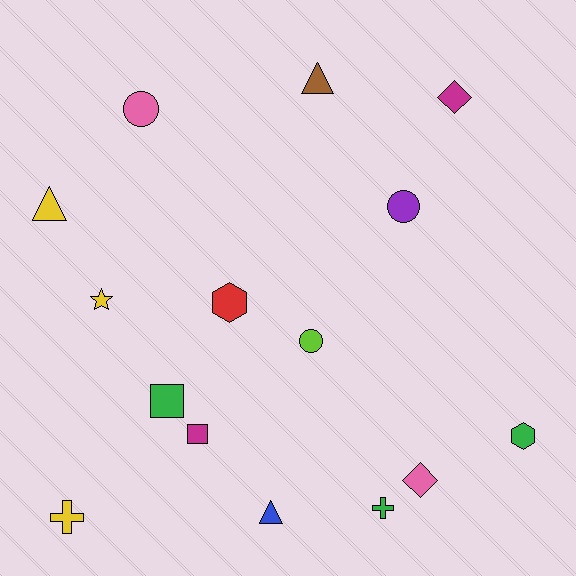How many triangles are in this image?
There are 3 triangles.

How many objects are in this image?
There are 15 objects.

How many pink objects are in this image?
There are 2 pink objects.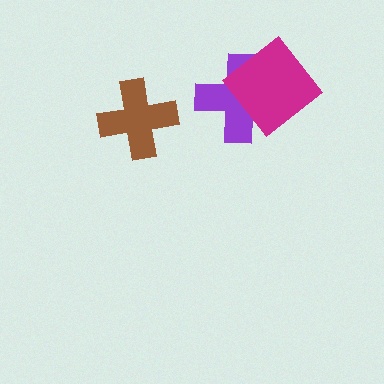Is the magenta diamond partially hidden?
No, no other shape covers it.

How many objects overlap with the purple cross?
1 object overlaps with the purple cross.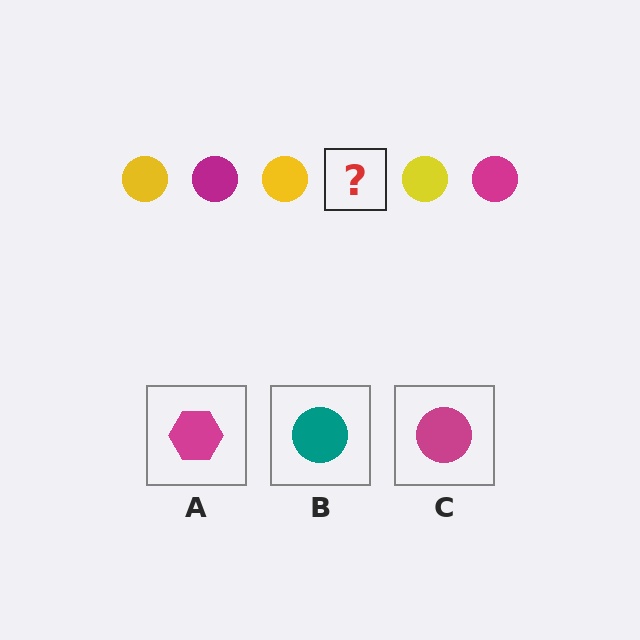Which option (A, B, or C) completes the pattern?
C.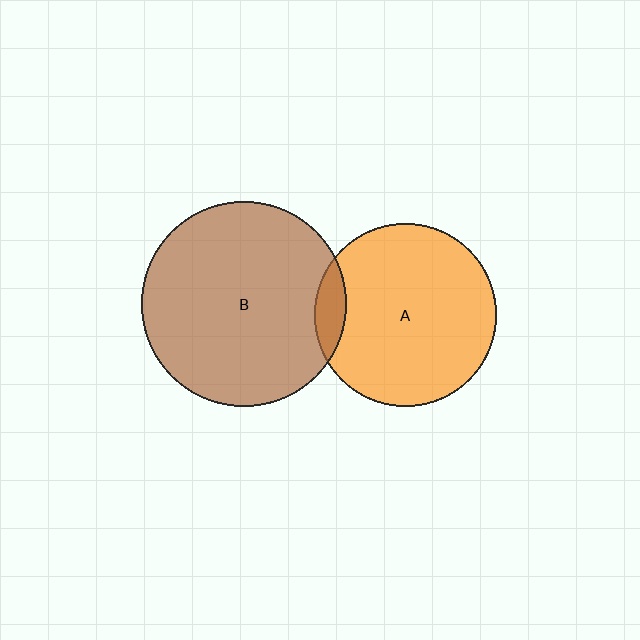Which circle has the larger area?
Circle B (brown).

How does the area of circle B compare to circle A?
Approximately 1.3 times.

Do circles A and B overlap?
Yes.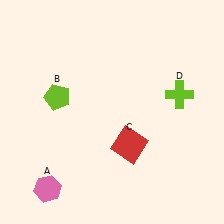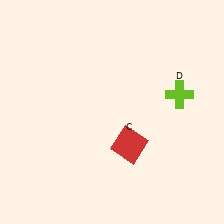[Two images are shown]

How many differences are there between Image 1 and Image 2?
There are 2 differences between the two images.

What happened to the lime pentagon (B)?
The lime pentagon (B) was removed in Image 2. It was in the top-left area of Image 1.